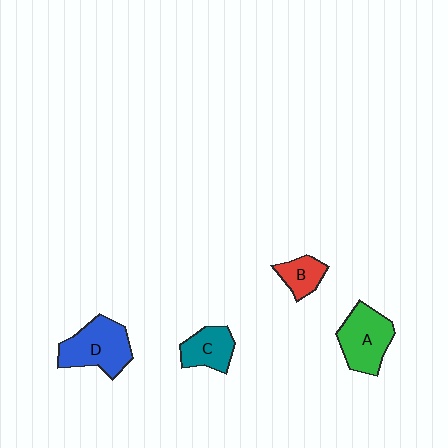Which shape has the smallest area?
Shape B (red).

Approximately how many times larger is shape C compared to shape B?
Approximately 1.3 times.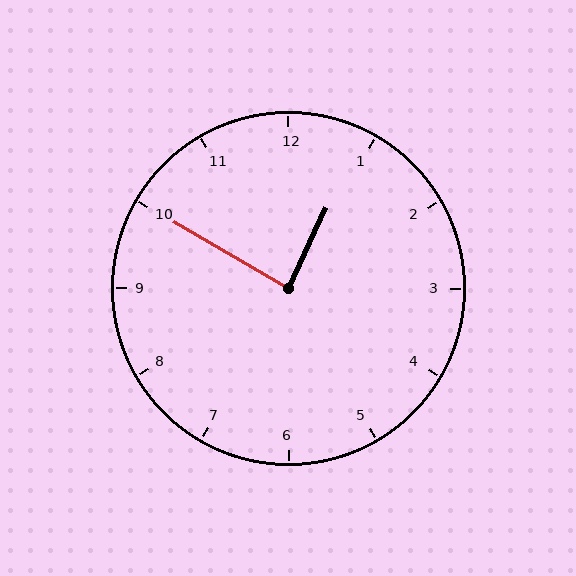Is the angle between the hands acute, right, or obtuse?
It is right.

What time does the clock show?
12:50.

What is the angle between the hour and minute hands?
Approximately 85 degrees.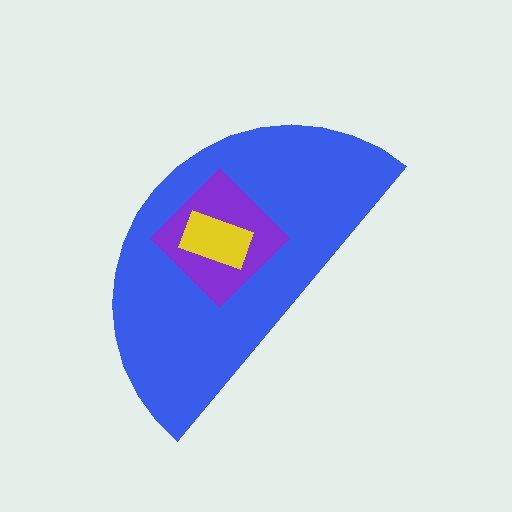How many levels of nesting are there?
3.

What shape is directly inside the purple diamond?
The yellow rectangle.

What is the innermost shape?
The yellow rectangle.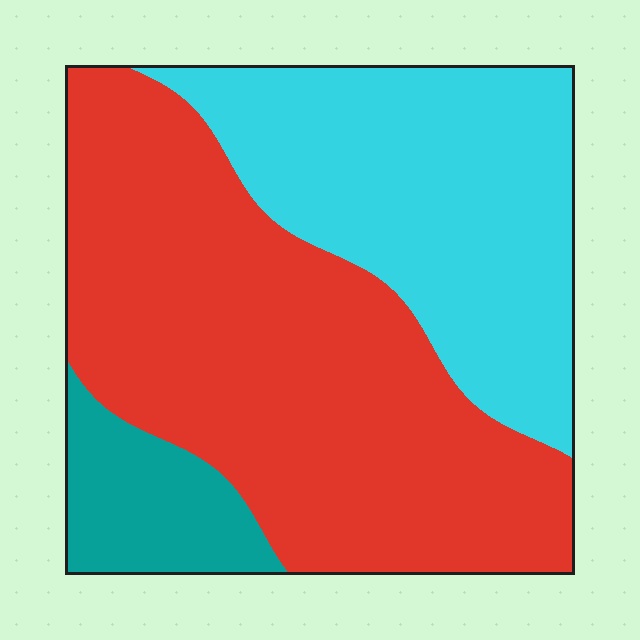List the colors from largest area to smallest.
From largest to smallest: red, cyan, teal.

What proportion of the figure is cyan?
Cyan takes up about three eighths (3/8) of the figure.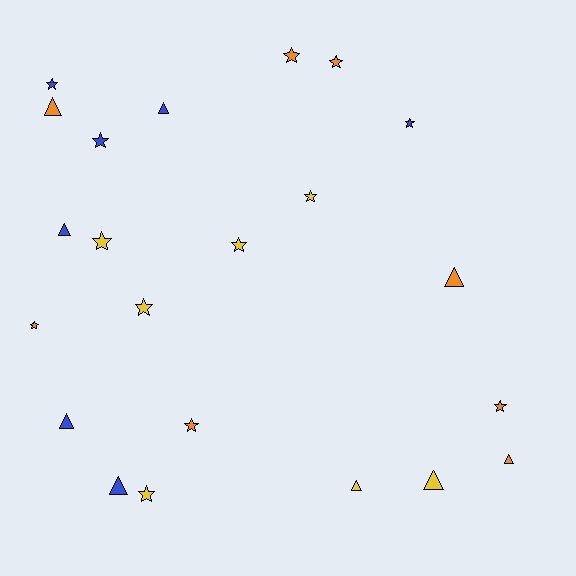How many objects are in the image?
There are 22 objects.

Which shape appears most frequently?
Star, with 13 objects.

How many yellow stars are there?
There are 5 yellow stars.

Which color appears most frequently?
Orange, with 8 objects.